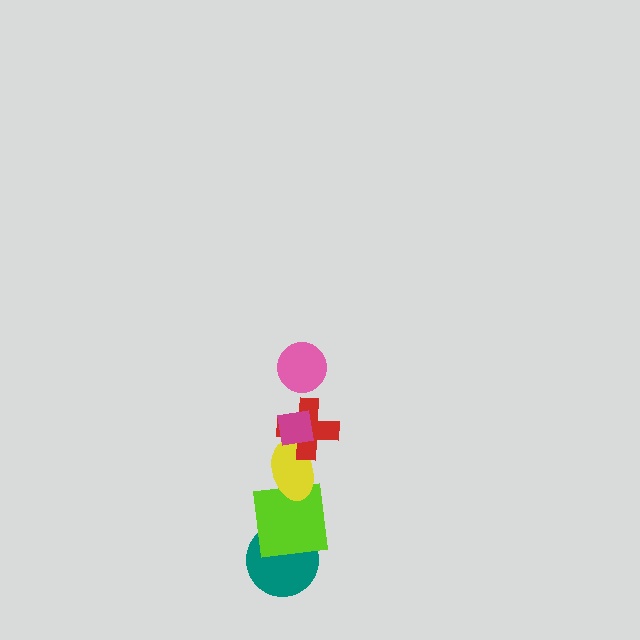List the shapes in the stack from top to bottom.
From top to bottom: the pink circle, the magenta square, the red cross, the yellow ellipse, the lime square, the teal circle.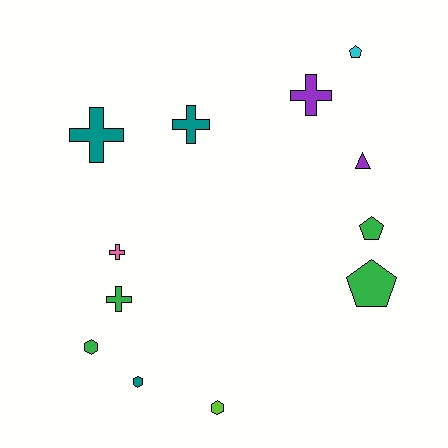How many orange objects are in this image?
There are no orange objects.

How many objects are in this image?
There are 12 objects.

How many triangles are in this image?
There is 1 triangle.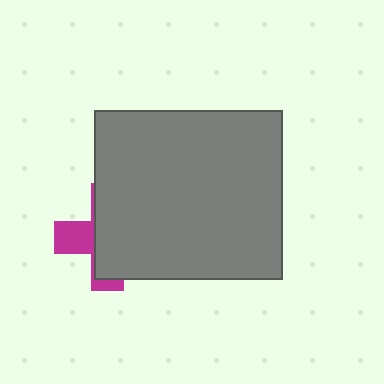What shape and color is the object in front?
The object in front is a gray rectangle.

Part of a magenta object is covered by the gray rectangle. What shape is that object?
It is a cross.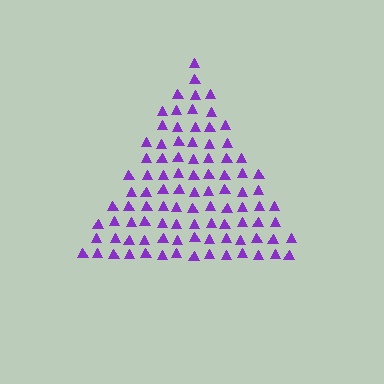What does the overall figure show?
The overall figure shows a triangle.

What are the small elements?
The small elements are triangles.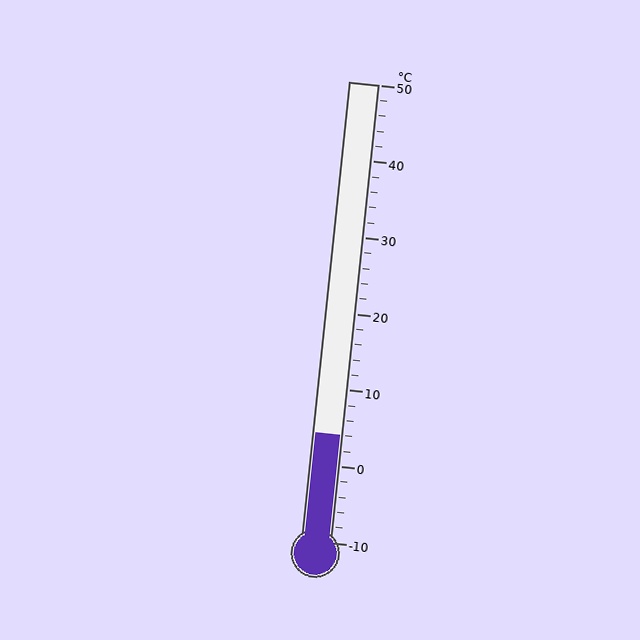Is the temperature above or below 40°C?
The temperature is below 40°C.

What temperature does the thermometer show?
The thermometer shows approximately 4°C.